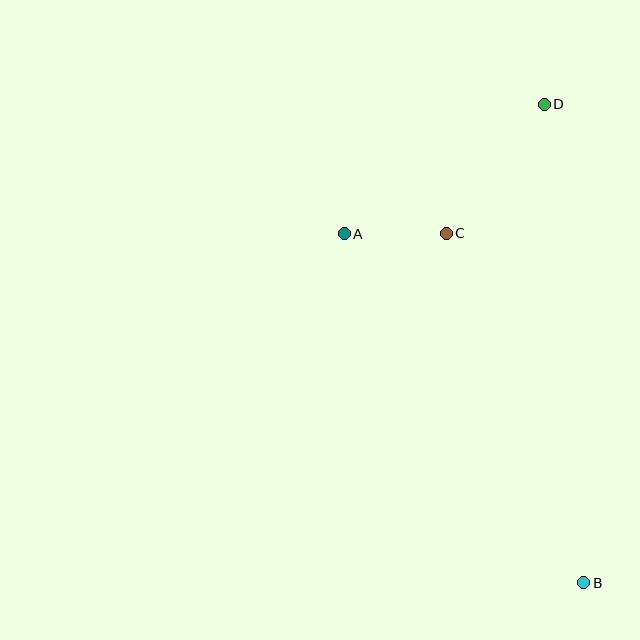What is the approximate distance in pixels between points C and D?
The distance between C and D is approximately 162 pixels.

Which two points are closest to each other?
Points A and C are closest to each other.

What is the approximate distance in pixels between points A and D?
The distance between A and D is approximately 238 pixels.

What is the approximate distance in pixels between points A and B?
The distance between A and B is approximately 423 pixels.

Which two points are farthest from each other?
Points B and D are farthest from each other.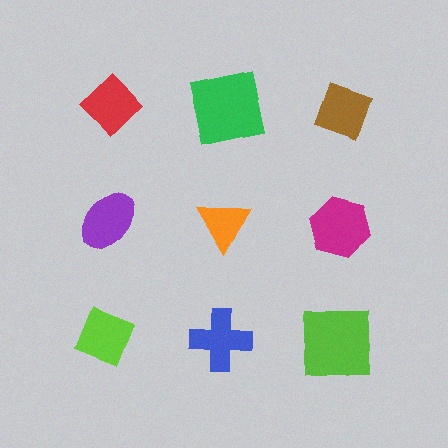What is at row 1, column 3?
A brown diamond.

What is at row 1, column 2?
A green square.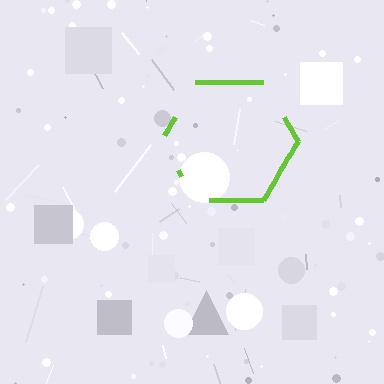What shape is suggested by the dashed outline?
The dashed outline suggests a hexagon.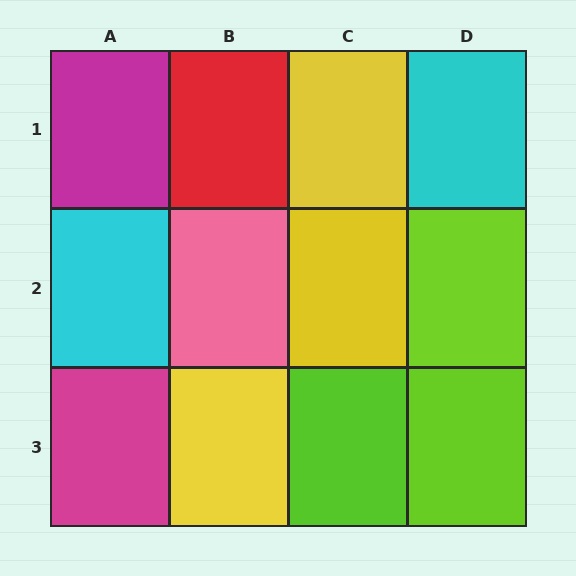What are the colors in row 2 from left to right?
Cyan, pink, yellow, lime.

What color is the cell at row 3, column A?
Magenta.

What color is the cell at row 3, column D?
Lime.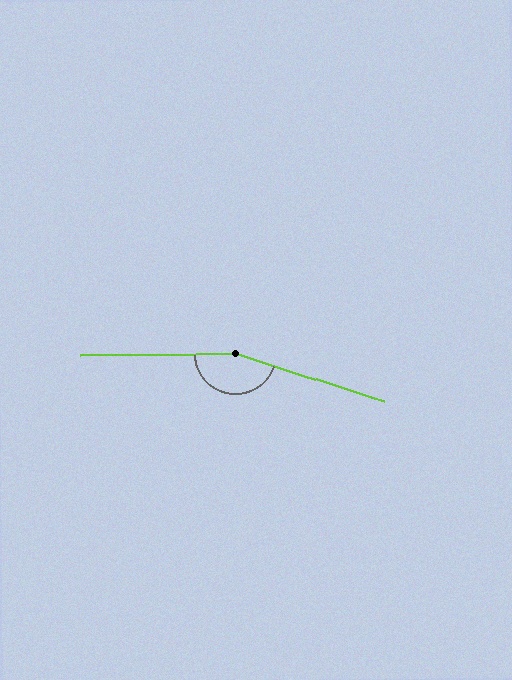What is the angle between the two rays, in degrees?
Approximately 161 degrees.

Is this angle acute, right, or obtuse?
It is obtuse.